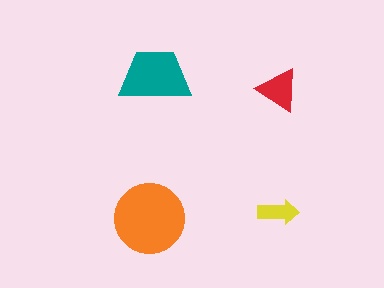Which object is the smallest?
The yellow arrow.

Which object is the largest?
The orange circle.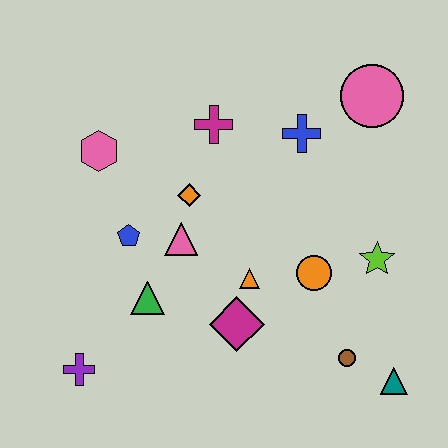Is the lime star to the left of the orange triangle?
No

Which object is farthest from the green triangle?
The pink circle is farthest from the green triangle.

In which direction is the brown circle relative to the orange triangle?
The brown circle is to the right of the orange triangle.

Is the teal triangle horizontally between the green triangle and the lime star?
No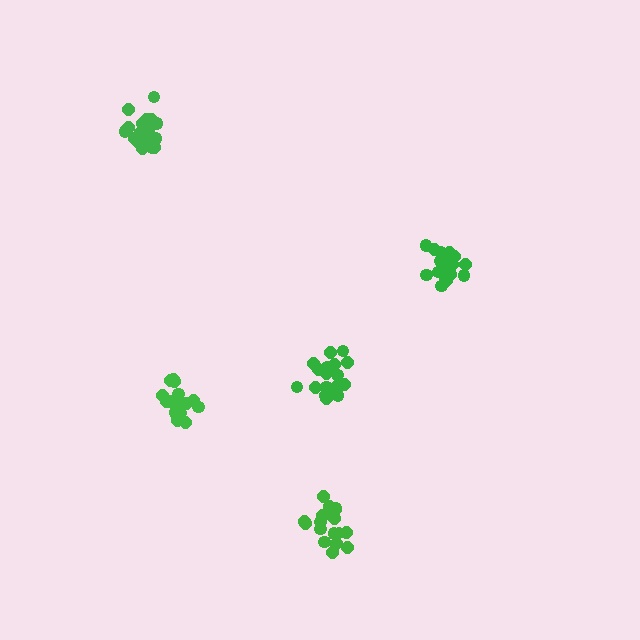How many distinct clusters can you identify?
There are 5 distinct clusters.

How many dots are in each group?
Group 1: 20 dots, Group 2: 19 dots, Group 3: 19 dots, Group 4: 18 dots, Group 5: 20 dots (96 total).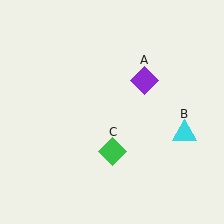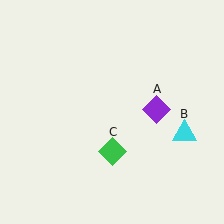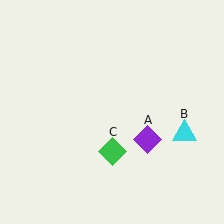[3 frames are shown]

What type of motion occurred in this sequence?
The purple diamond (object A) rotated clockwise around the center of the scene.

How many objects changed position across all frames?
1 object changed position: purple diamond (object A).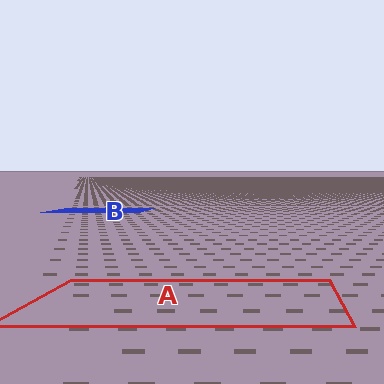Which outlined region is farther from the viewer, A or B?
Region B is farther from the viewer — the texture elements inside it appear smaller and more densely packed.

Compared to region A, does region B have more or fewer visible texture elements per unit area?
Region B has more texture elements per unit area — they are packed more densely because it is farther away.